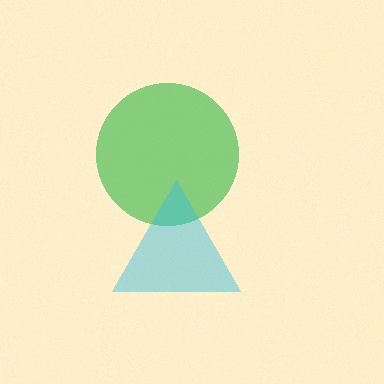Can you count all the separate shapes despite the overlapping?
Yes, there are 2 separate shapes.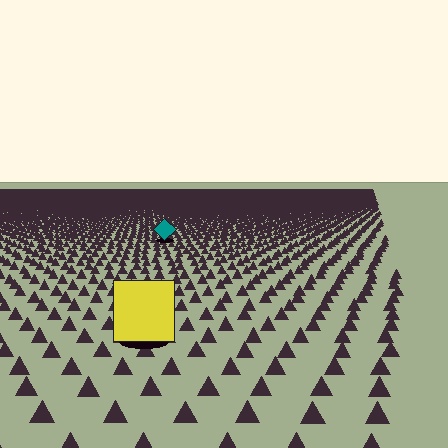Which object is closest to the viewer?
The yellow square is closest. The texture marks near it are larger and more spread out.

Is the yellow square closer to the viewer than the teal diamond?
Yes. The yellow square is closer — you can tell from the texture gradient: the ground texture is coarser near it.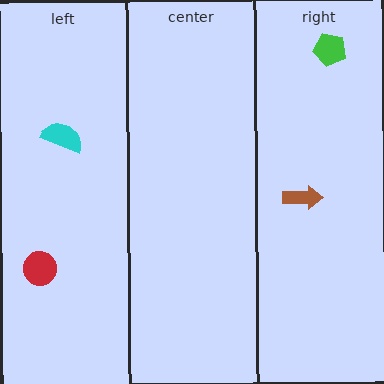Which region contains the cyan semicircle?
The left region.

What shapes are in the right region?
The brown arrow, the green pentagon.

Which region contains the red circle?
The left region.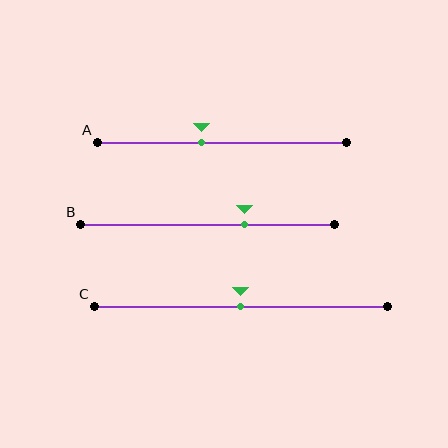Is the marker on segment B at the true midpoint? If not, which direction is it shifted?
No, the marker on segment B is shifted to the right by about 14% of the segment length.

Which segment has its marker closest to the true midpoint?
Segment C has its marker closest to the true midpoint.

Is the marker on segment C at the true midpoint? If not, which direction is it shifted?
Yes, the marker on segment C is at the true midpoint.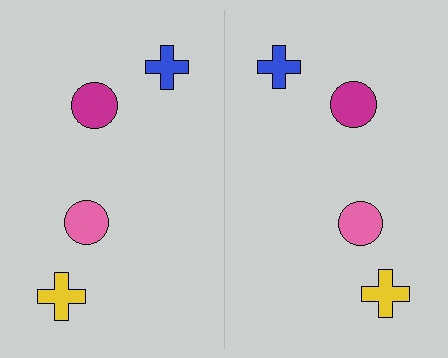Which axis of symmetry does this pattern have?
The pattern has a vertical axis of symmetry running through the center of the image.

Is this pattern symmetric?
Yes, this pattern has bilateral (reflection) symmetry.